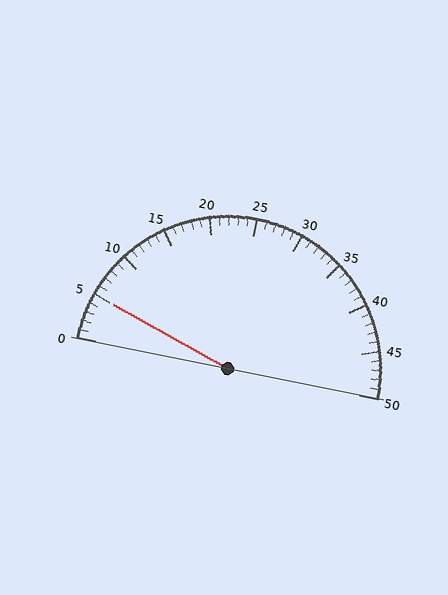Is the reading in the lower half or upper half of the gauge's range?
The reading is in the lower half of the range (0 to 50).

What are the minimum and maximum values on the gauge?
The gauge ranges from 0 to 50.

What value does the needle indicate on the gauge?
The needle indicates approximately 5.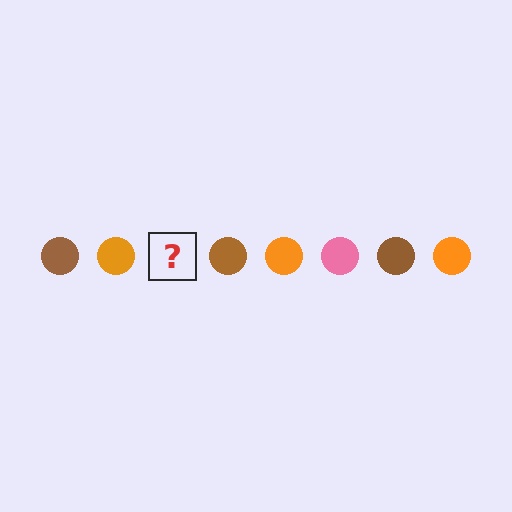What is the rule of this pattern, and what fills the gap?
The rule is that the pattern cycles through brown, orange, pink circles. The gap should be filled with a pink circle.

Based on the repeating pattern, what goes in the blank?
The blank should be a pink circle.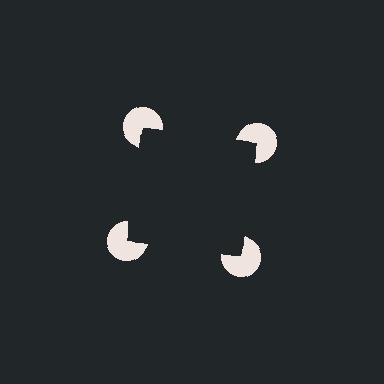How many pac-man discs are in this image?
There are 4 — one at each vertex of the illusory square.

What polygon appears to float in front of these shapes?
An illusory square — its edges are inferred from the aligned wedge cuts in the pac-man discs, not physically drawn.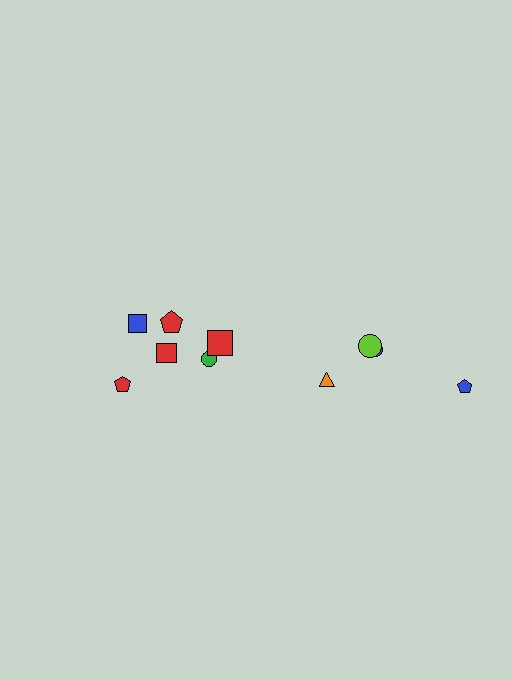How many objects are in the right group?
There are 4 objects.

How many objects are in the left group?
There are 6 objects.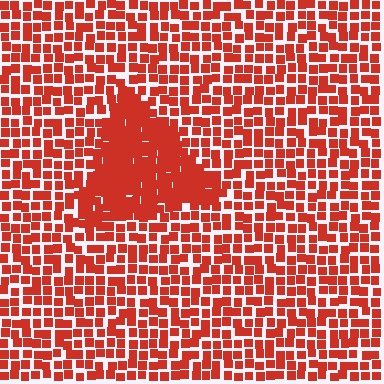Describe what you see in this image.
The image contains small red elements arranged at two different densities. A triangle-shaped region is visible where the elements are more densely packed than the surrounding area.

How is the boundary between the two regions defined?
The boundary is defined by a change in element density (approximately 1.8x ratio). All elements are the same color, size, and shape.